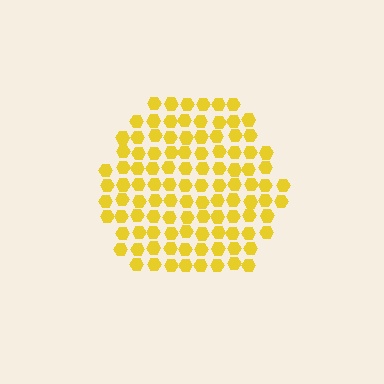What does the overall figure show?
The overall figure shows a hexagon.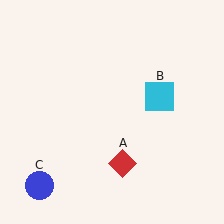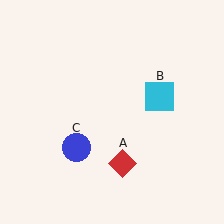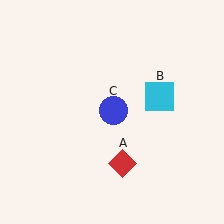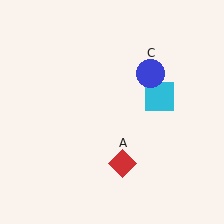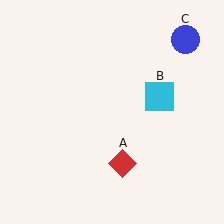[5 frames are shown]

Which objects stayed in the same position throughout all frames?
Red diamond (object A) and cyan square (object B) remained stationary.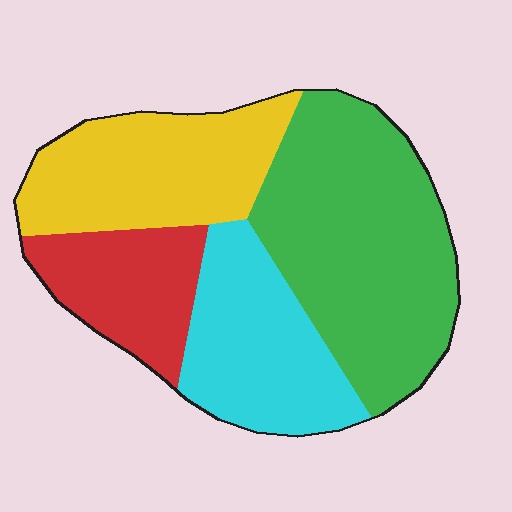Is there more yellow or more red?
Yellow.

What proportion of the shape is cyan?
Cyan takes up about one fifth (1/5) of the shape.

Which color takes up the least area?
Red, at roughly 15%.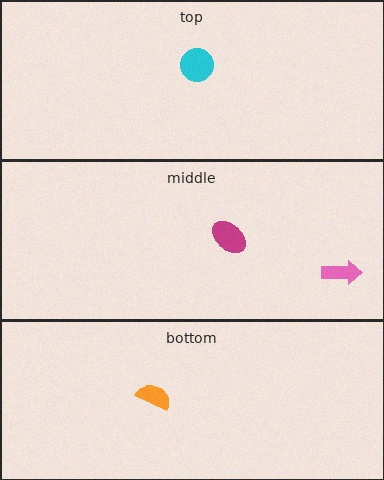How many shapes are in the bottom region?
1.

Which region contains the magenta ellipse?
The middle region.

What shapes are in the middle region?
The pink arrow, the magenta ellipse.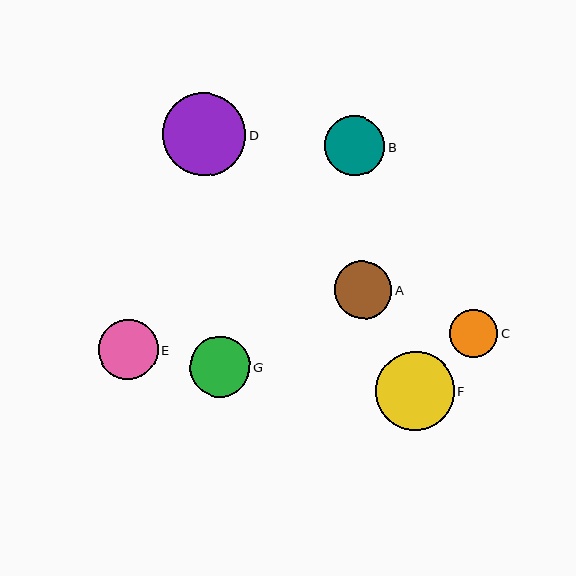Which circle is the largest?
Circle D is the largest with a size of approximately 84 pixels.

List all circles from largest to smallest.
From largest to smallest: D, F, B, G, E, A, C.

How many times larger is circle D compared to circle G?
Circle D is approximately 1.4 times the size of circle G.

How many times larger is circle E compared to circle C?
Circle E is approximately 1.2 times the size of circle C.